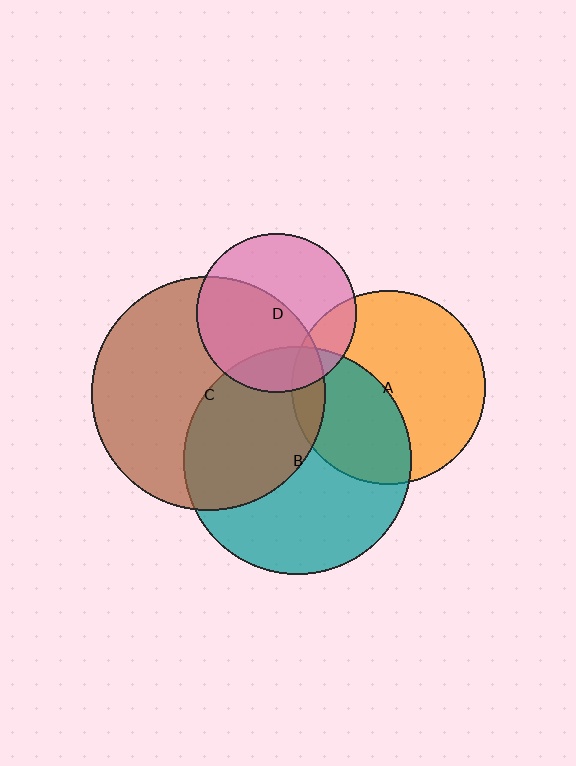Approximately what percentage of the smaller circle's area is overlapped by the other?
Approximately 20%.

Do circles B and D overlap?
Yes.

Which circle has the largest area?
Circle C (brown).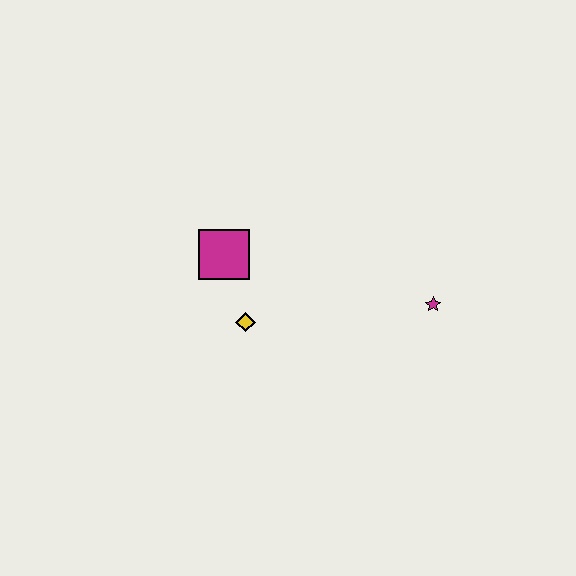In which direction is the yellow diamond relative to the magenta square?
The yellow diamond is below the magenta square.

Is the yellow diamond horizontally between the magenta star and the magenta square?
Yes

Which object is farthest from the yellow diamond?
The magenta star is farthest from the yellow diamond.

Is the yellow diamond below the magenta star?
Yes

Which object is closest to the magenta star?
The yellow diamond is closest to the magenta star.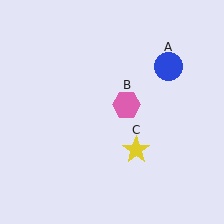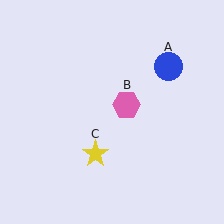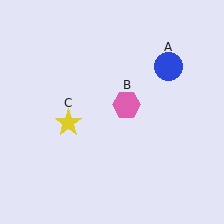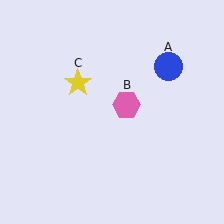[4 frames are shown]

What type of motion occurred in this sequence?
The yellow star (object C) rotated clockwise around the center of the scene.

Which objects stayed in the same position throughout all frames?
Blue circle (object A) and pink hexagon (object B) remained stationary.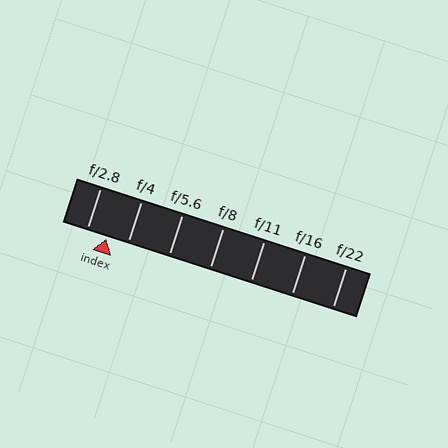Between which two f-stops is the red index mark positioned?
The index mark is between f/2.8 and f/4.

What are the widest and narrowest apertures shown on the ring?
The widest aperture shown is f/2.8 and the narrowest is f/22.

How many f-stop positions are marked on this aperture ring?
There are 7 f-stop positions marked.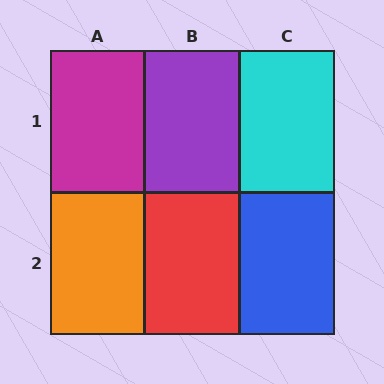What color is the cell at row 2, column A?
Orange.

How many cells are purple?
1 cell is purple.